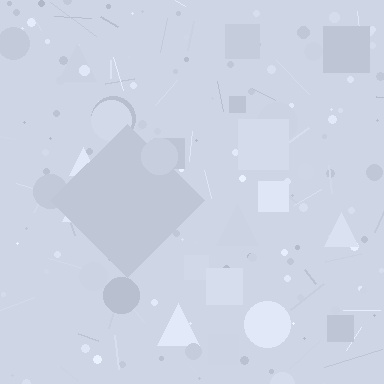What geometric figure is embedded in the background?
A diamond is embedded in the background.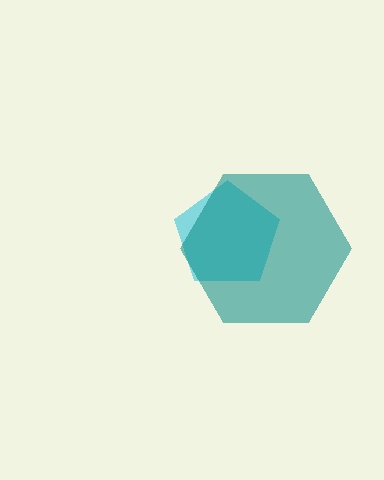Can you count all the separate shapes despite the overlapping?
Yes, there are 2 separate shapes.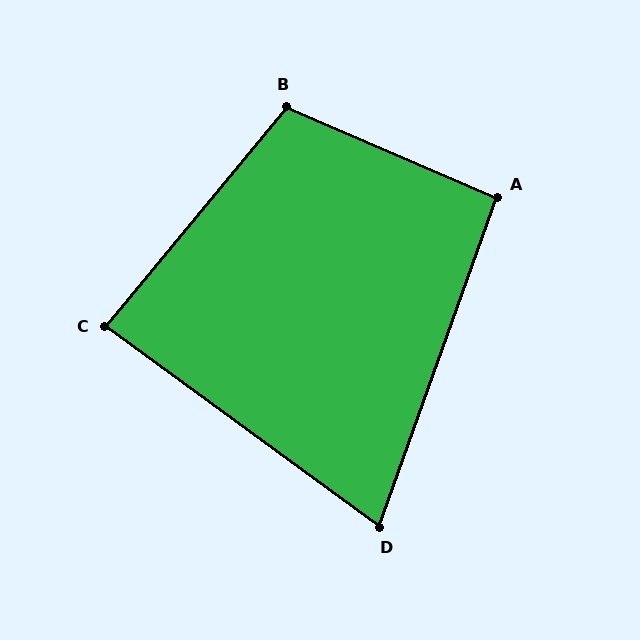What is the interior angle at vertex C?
Approximately 86 degrees (approximately right).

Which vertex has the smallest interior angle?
D, at approximately 74 degrees.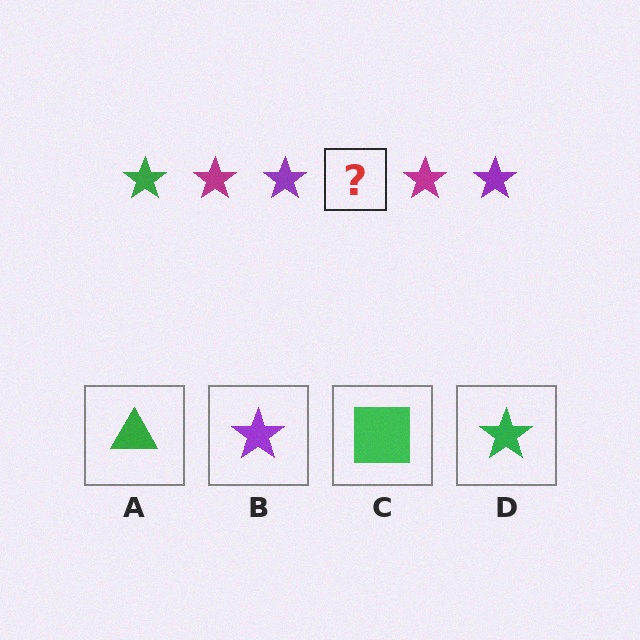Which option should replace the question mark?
Option D.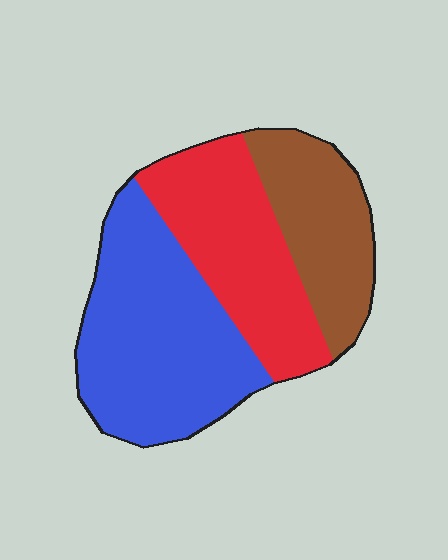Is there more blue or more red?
Blue.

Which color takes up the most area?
Blue, at roughly 45%.